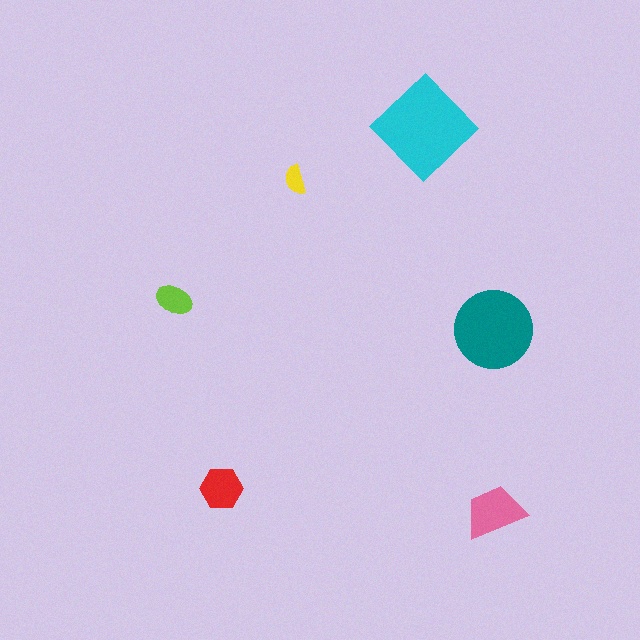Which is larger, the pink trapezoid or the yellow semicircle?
The pink trapezoid.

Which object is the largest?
The cyan diamond.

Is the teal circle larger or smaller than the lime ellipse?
Larger.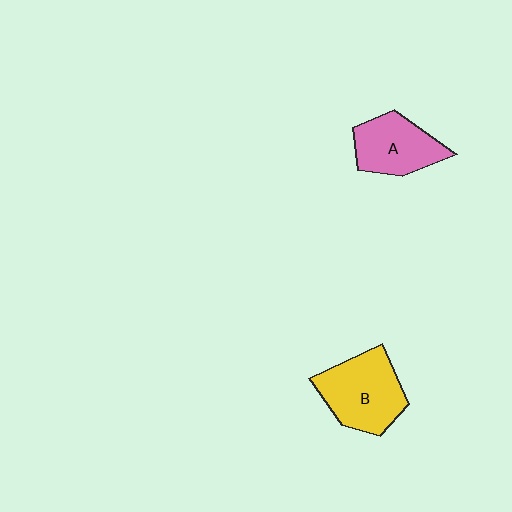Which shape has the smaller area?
Shape A (pink).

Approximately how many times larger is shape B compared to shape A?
Approximately 1.2 times.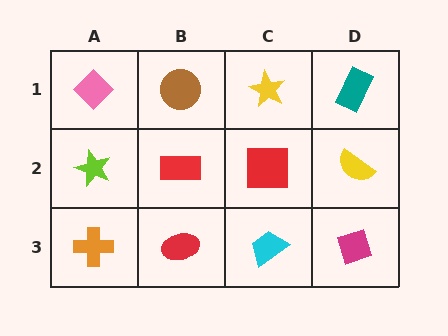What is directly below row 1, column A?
A lime star.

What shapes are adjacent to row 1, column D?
A yellow semicircle (row 2, column D), a yellow star (row 1, column C).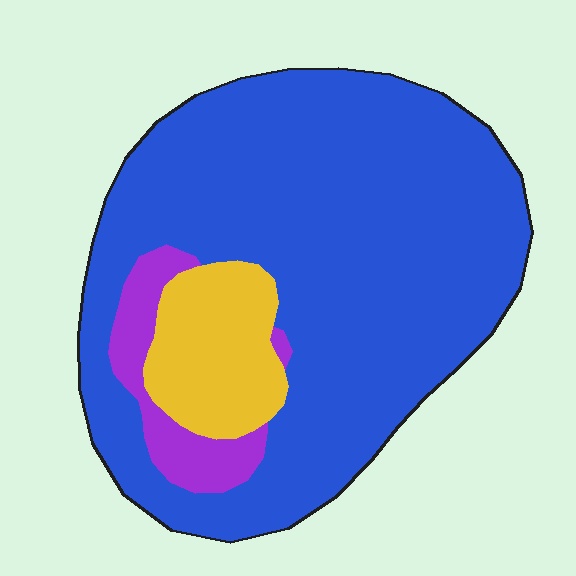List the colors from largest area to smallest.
From largest to smallest: blue, yellow, purple.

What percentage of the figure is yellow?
Yellow takes up about one eighth (1/8) of the figure.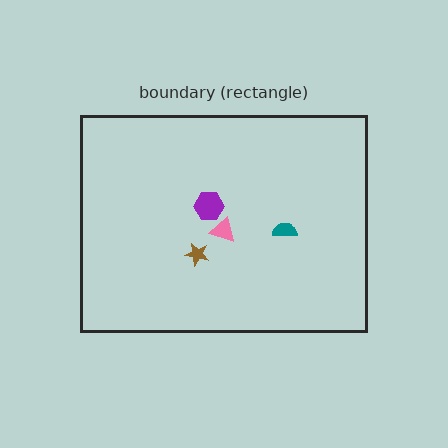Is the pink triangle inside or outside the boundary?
Inside.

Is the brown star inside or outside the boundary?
Inside.